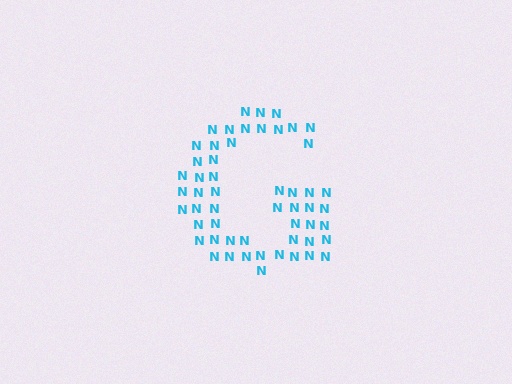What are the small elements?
The small elements are letter N's.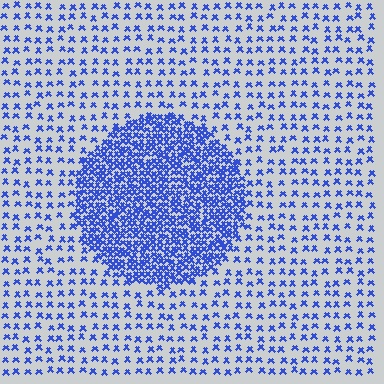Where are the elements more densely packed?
The elements are more densely packed inside the circle boundary.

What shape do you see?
I see a circle.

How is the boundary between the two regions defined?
The boundary is defined by a change in element density (approximately 3.1x ratio). All elements are the same color, size, and shape.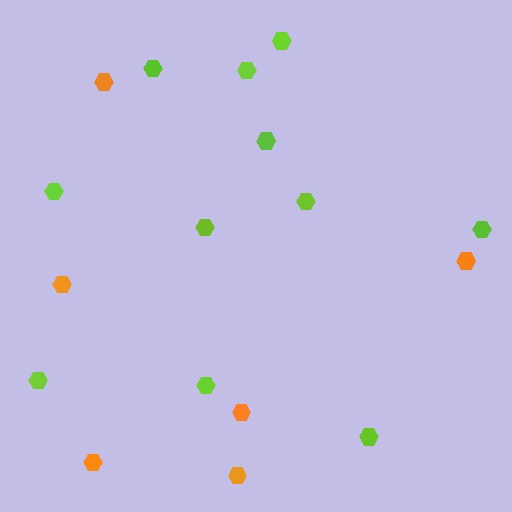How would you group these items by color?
There are 2 groups: one group of orange hexagons (6) and one group of lime hexagons (11).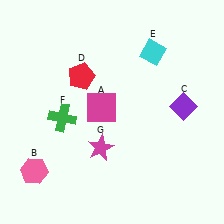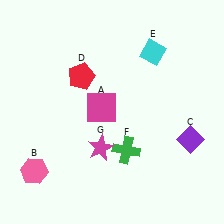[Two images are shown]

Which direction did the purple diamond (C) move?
The purple diamond (C) moved down.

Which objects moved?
The objects that moved are: the purple diamond (C), the green cross (F).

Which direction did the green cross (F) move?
The green cross (F) moved right.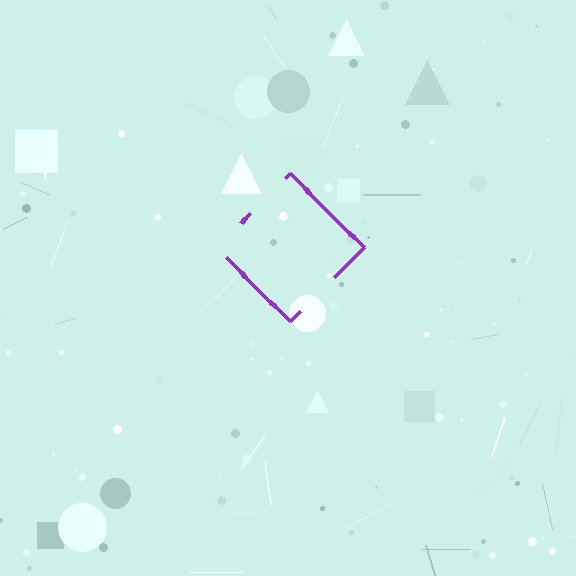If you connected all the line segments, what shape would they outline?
They would outline a diamond.